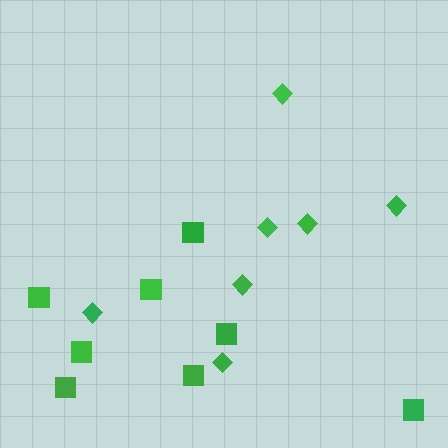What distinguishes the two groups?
There are 2 groups: one group of diamonds (7) and one group of squares (8).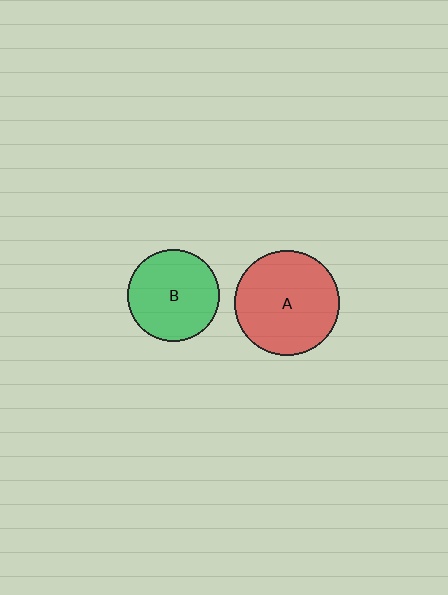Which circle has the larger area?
Circle A (red).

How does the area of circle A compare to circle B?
Approximately 1.3 times.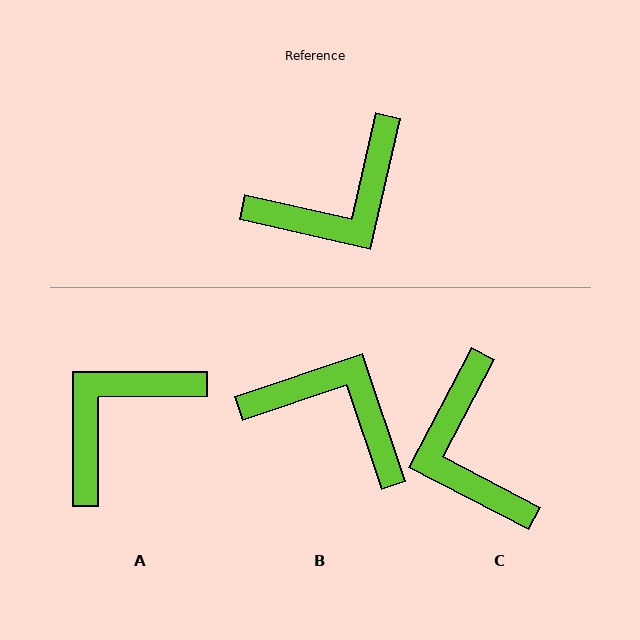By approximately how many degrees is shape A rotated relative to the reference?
Approximately 167 degrees clockwise.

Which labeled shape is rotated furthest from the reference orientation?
A, about 167 degrees away.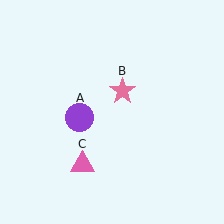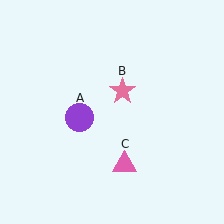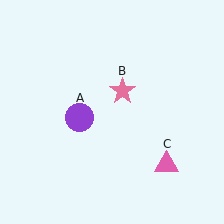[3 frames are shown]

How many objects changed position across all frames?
1 object changed position: pink triangle (object C).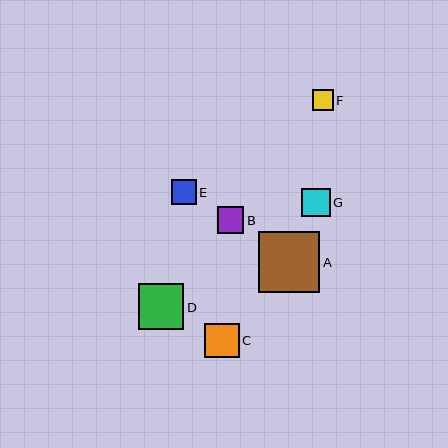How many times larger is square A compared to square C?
Square A is approximately 1.8 times the size of square C.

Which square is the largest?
Square A is the largest with a size of approximately 61 pixels.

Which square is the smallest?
Square F is the smallest with a size of approximately 21 pixels.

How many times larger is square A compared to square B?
Square A is approximately 2.3 times the size of square B.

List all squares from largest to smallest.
From largest to smallest: A, D, C, G, B, E, F.